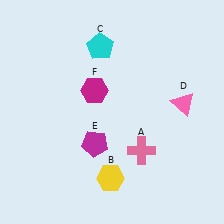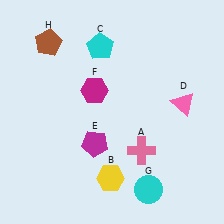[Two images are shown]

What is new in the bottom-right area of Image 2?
A cyan circle (G) was added in the bottom-right area of Image 2.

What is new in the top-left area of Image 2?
A brown pentagon (H) was added in the top-left area of Image 2.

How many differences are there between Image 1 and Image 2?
There are 2 differences between the two images.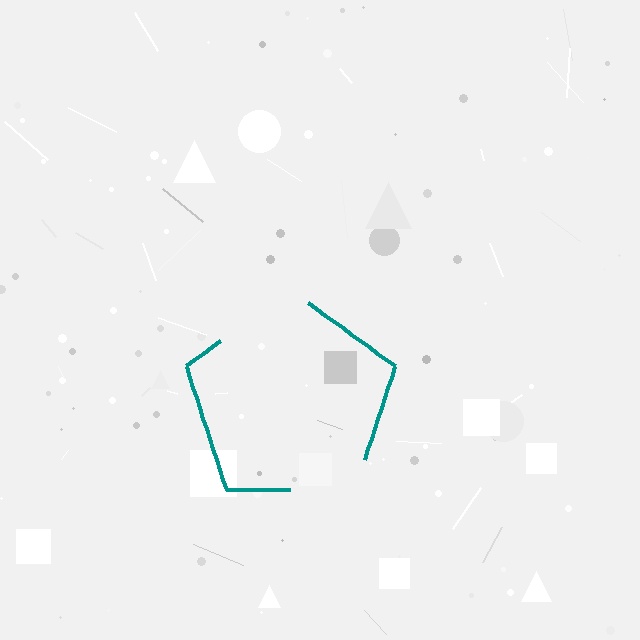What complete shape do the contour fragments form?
The contour fragments form a pentagon.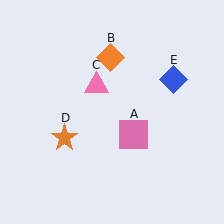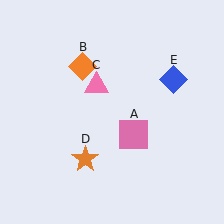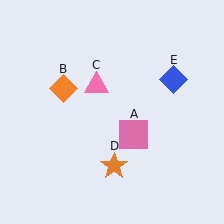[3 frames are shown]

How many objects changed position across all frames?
2 objects changed position: orange diamond (object B), orange star (object D).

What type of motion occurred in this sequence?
The orange diamond (object B), orange star (object D) rotated counterclockwise around the center of the scene.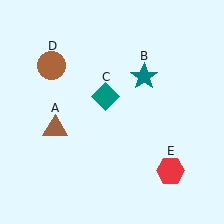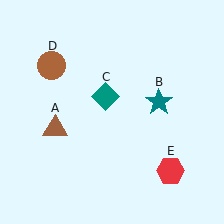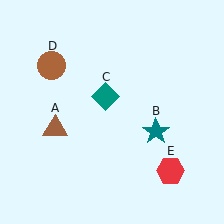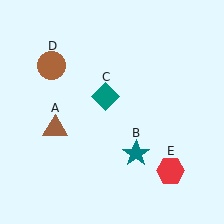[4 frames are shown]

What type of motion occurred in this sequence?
The teal star (object B) rotated clockwise around the center of the scene.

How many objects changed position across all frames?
1 object changed position: teal star (object B).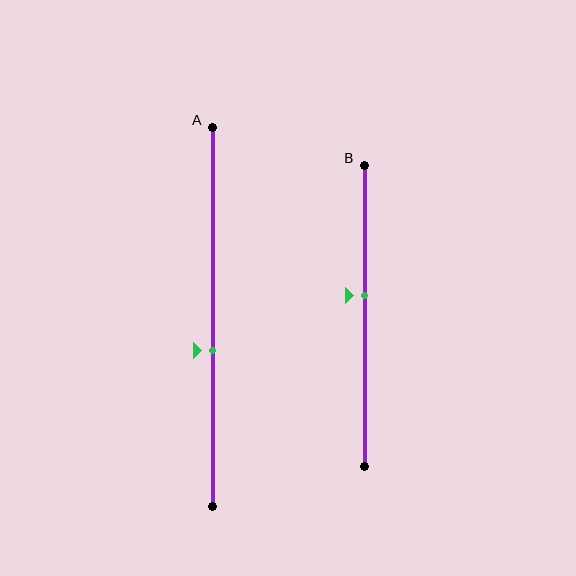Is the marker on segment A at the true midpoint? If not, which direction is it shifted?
No, the marker on segment A is shifted downward by about 9% of the segment length.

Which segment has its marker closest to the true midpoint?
Segment B has its marker closest to the true midpoint.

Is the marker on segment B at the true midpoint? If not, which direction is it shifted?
No, the marker on segment B is shifted upward by about 7% of the segment length.